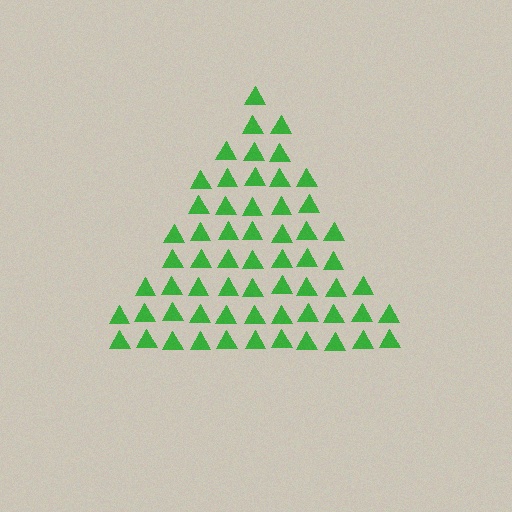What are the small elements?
The small elements are triangles.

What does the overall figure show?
The overall figure shows a triangle.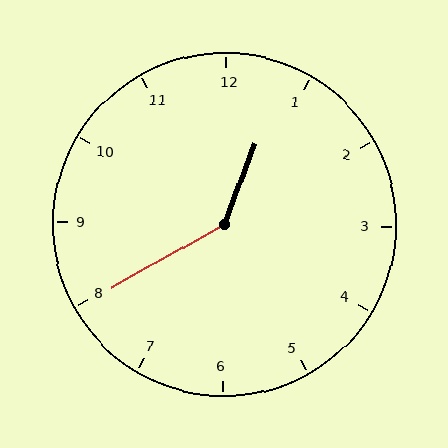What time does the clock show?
12:40.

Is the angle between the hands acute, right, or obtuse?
It is obtuse.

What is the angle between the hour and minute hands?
Approximately 140 degrees.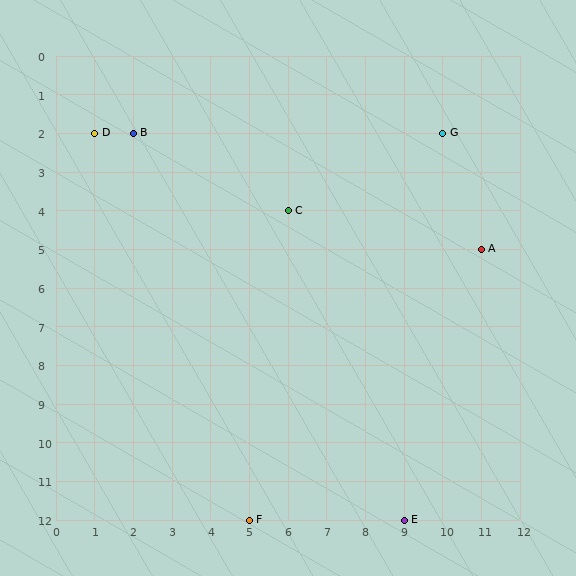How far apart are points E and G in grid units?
Points E and G are 1 column and 10 rows apart (about 10.0 grid units diagonally).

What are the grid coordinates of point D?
Point D is at grid coordinates (1, 2).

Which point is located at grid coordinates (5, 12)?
Point F is at (5, 12).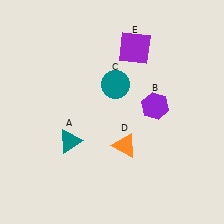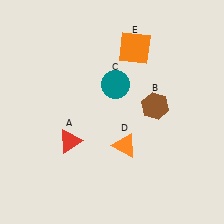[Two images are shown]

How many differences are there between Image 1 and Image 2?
There are 3 differences between the two images.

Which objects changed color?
A changed from teal to red. B changed from purple to brown. E changed from purple to orange.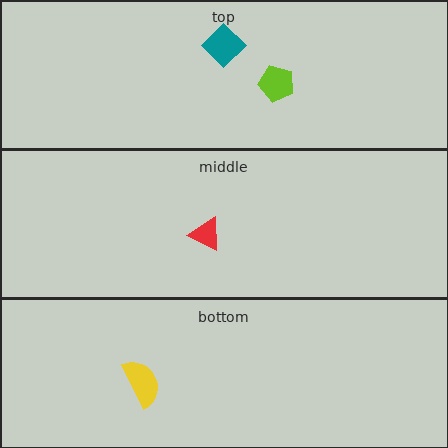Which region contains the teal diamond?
The top region.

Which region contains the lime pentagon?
The top region.